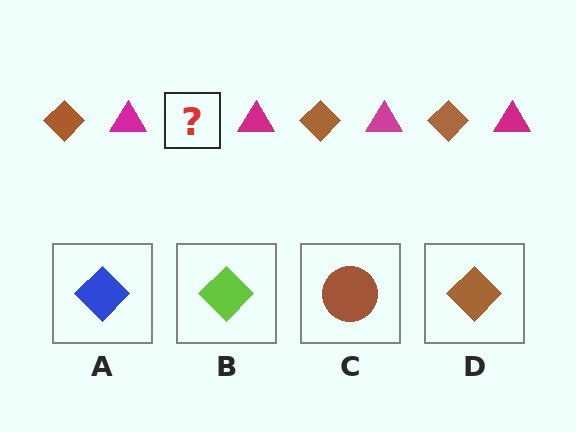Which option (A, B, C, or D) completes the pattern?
D.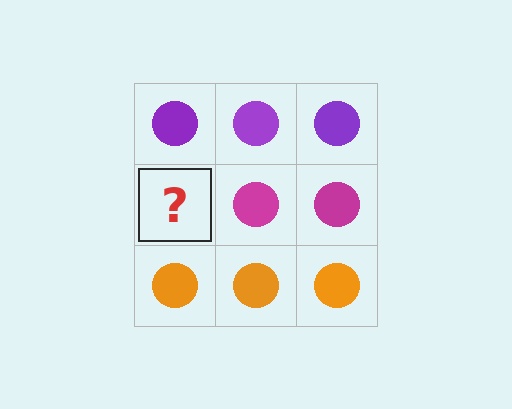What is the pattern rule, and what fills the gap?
The rule is that each row has a consistent color. The gap should be filled with a magenta circle.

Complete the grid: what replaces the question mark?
The question mark should be replaced with a magenta circle.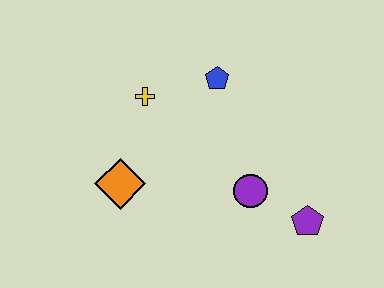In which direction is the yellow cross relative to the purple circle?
The yellow cross is to the left of the purple circle.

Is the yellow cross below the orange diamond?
No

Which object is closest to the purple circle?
The purple pentagon is closest to the purple circle.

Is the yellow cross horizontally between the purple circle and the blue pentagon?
No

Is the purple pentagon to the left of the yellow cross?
No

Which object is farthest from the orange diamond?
The purple pentagon is farthest from the orange diamond.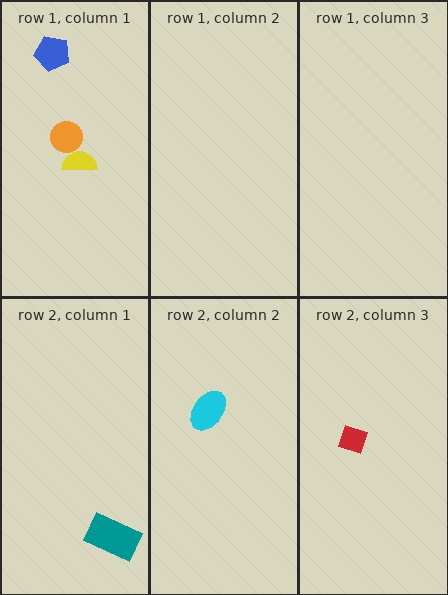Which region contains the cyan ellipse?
The row 2, column 2 region.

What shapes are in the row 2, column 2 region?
The cyan ellipse.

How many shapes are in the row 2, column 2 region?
1.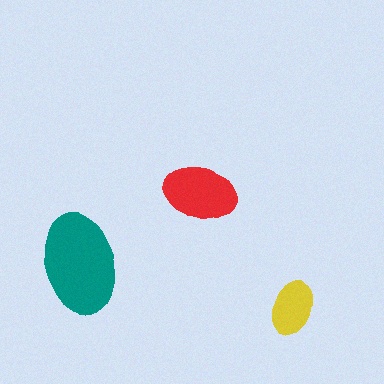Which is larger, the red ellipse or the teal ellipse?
The teal one.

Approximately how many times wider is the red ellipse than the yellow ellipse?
About 1.5 times wider.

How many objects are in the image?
There are 3 objects in the image.